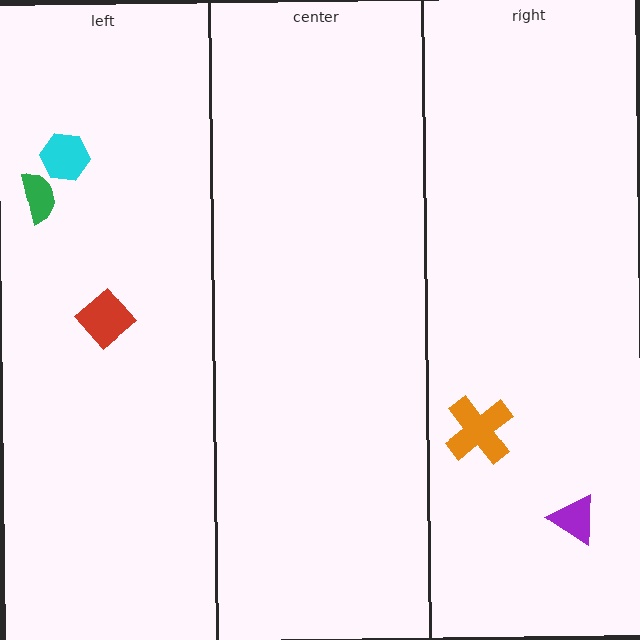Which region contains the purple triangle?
The right region.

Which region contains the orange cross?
The right region.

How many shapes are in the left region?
3.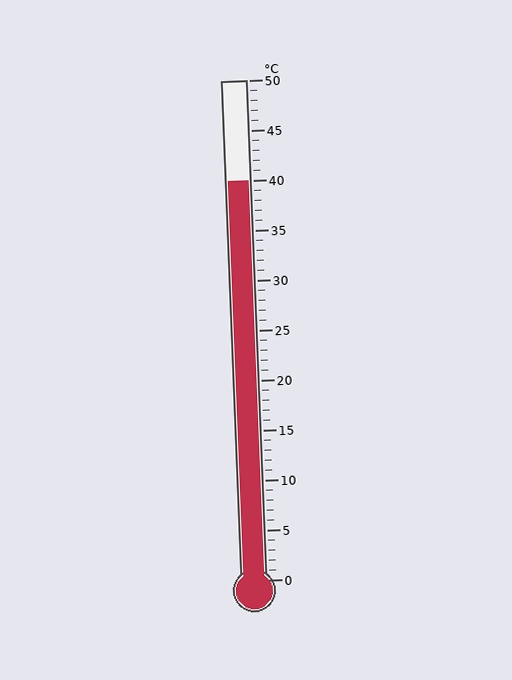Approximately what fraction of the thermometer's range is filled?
The thermometer is filled to approximately 80% of its range.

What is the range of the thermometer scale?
The thermometer scale ranges from 0°C to 50°C.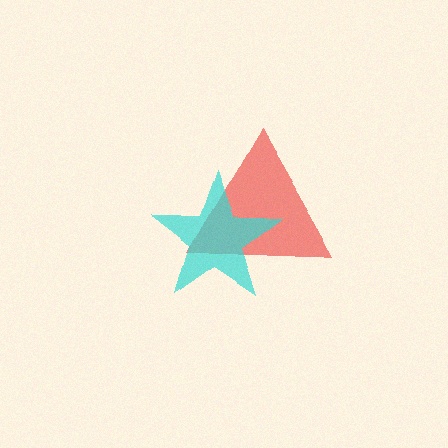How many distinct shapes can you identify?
There are 2 distinct shapes: a red triangle, a cyan star.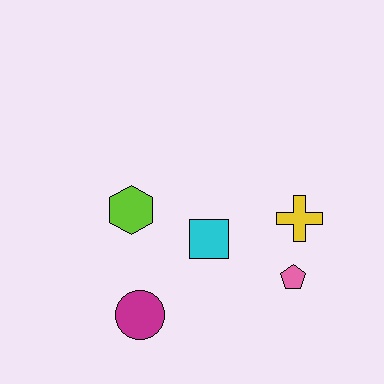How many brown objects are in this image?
There are no brown objects.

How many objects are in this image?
There are 5 objects.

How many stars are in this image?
There are no stars.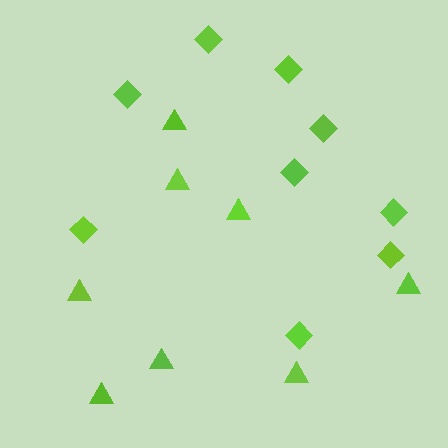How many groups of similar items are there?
There are 2 groups: one group of triangles (8) and one group of diamonds (9).